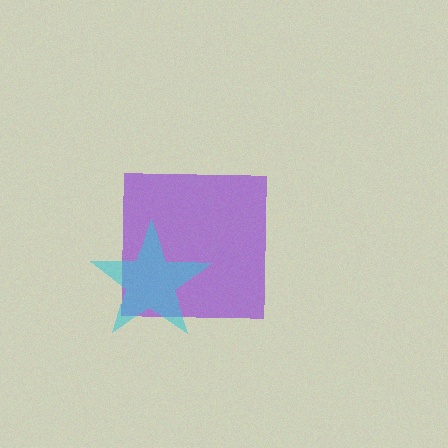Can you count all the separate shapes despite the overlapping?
Yes, there are 2 separate shapes.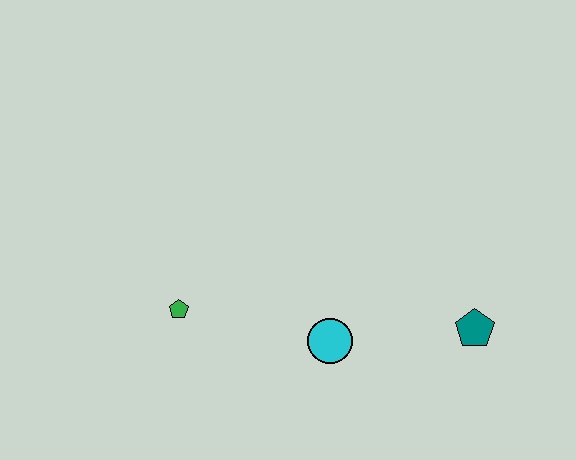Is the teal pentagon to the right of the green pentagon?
Yes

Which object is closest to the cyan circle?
The teal pentagon is closest to the cyan circle.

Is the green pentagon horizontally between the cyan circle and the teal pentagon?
No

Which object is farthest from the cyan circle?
The green pentagon is farthest from the cyan circle.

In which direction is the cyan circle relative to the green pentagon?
The cyan circle is to the right of the green pentagon.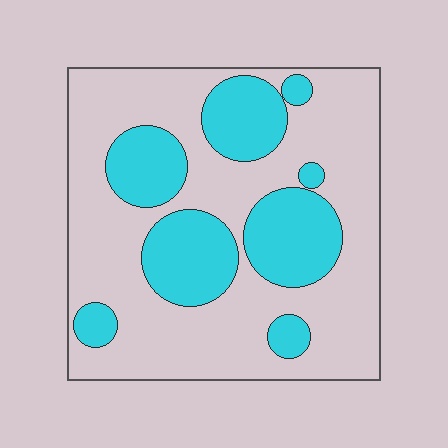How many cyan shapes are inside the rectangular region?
8.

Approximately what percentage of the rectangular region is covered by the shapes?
Approximately 30%.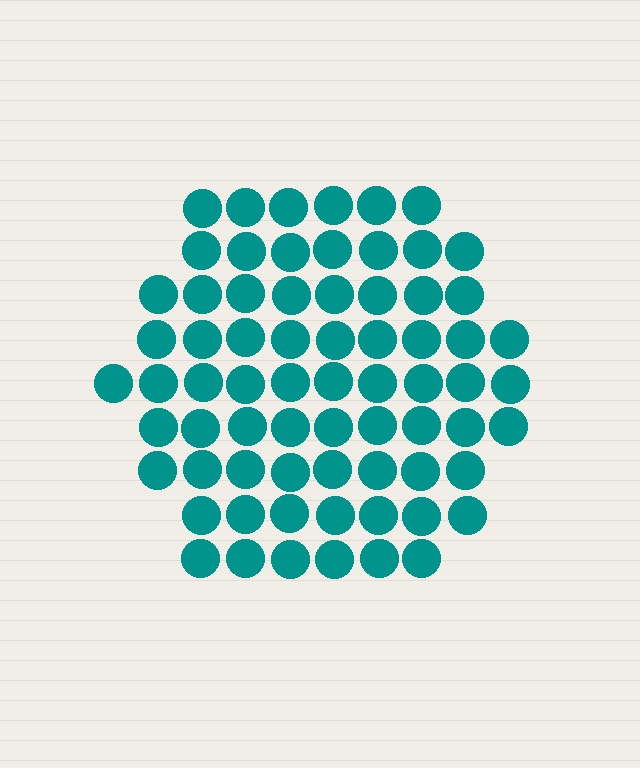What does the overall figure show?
The overall figure shows a hexagon.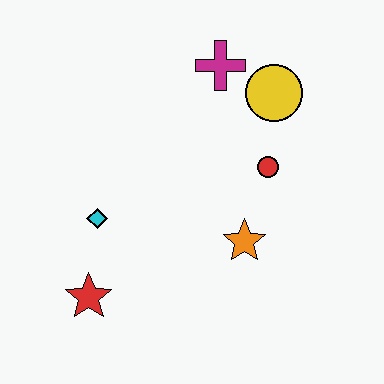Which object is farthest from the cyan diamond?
The yellow circle is farthest from the cyan diamond.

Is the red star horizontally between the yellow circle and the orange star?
No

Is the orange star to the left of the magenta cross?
No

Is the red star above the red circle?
No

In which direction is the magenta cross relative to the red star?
The magenta cross is above the red star.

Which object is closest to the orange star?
The red circle is closest to the orange star.